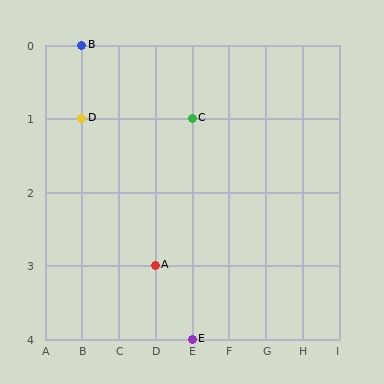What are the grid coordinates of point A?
Point A is at grid coordinates (D, 3).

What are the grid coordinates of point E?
Point E is at grid coordinates (E, 4).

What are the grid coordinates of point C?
Point C is at grid coordinates (E, 1).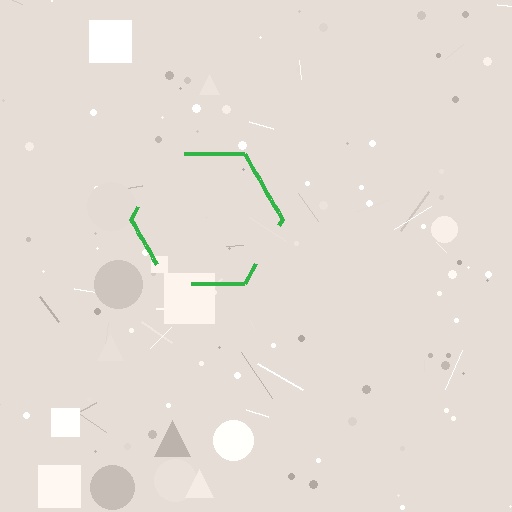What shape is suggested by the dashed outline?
The dashed outline suggests a hexagon.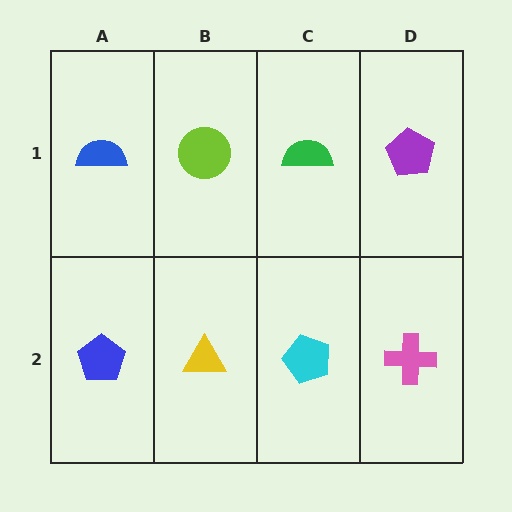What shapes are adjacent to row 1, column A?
A blue pentagon (row 2, column A), a lime circle (row 1, column B).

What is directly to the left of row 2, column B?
A blue pentagon.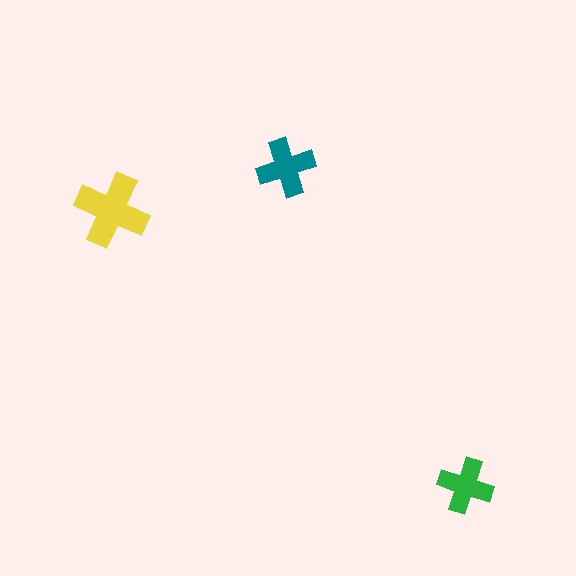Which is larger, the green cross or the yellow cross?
The yellow one.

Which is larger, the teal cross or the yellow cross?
The yellow one.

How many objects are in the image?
There are 3 objects in the image.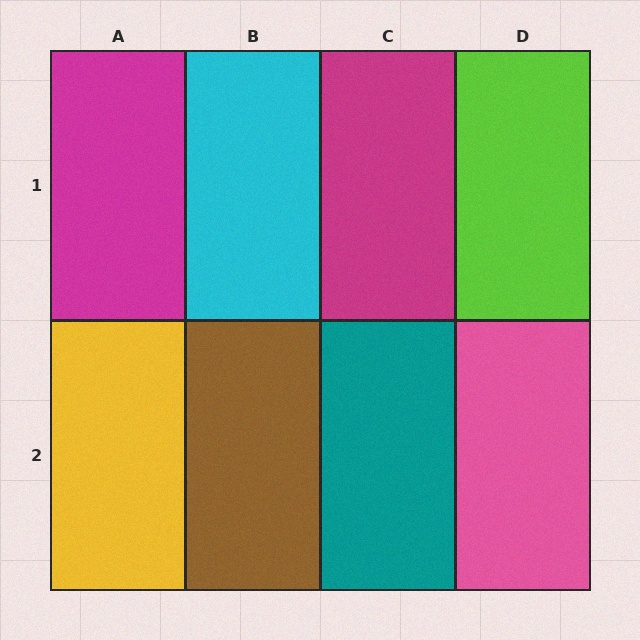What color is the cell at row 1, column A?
Magenta.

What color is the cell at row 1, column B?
Cyan.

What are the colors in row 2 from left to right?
Yellow, brown, teal, pink.